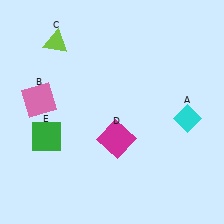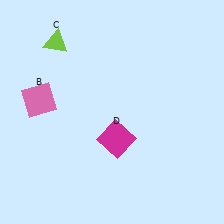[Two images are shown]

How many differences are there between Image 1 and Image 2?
There are 2 differences between the two images.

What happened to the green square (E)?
The green square (E) was removed in Image 2. It was in the bottom-left area of Image 1.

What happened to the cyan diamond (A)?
The cyan diamond (A) was removed in Image 2. It was in the bottom-right area of Image 1.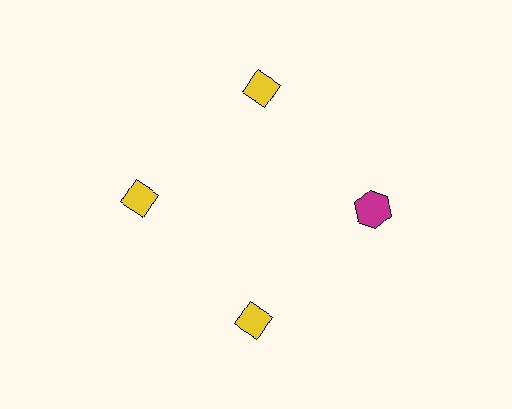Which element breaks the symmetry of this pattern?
The magenta hexagon at roughly the 3 o'clock position breaks the symmetry. All other shapes are yellow diamonds.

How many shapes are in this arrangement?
There are 4 shapes arranged in a ring pattern.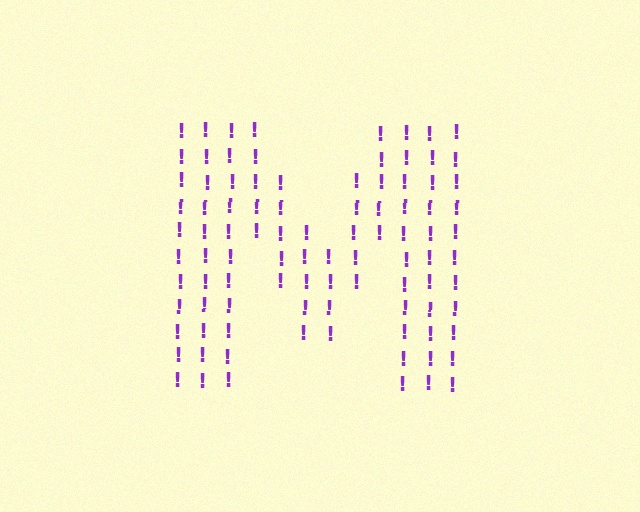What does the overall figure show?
The overall figure shows the letter M.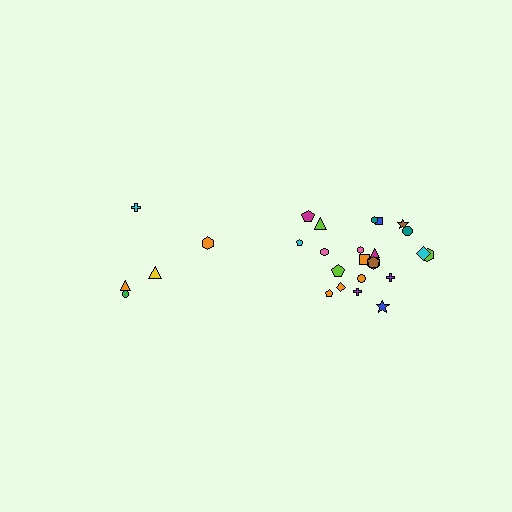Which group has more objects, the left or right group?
The right group.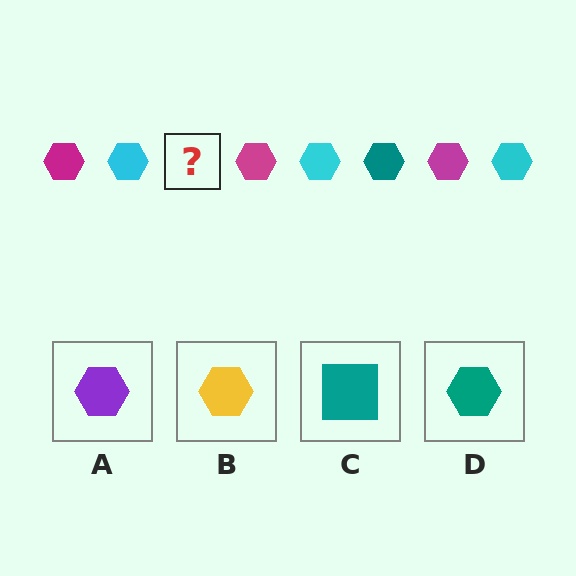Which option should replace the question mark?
Option D.